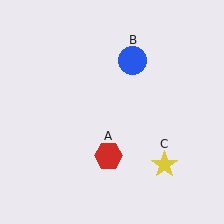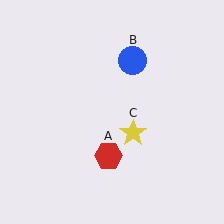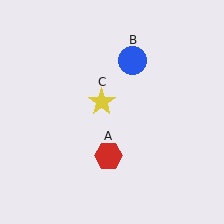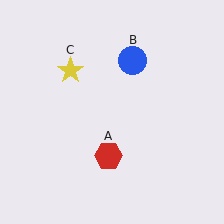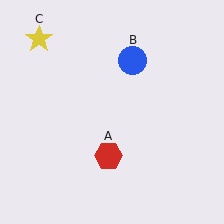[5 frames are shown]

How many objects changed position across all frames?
1 object changed position: yellow star (object C).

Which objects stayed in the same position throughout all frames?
Red hexagon (object A) and blue circle (object B) remained stationary.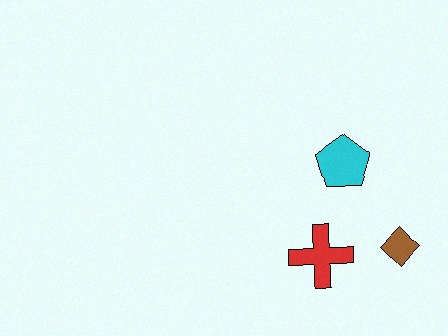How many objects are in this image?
There are 3 objects.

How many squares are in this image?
There are no squares.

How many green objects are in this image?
There are no green objects.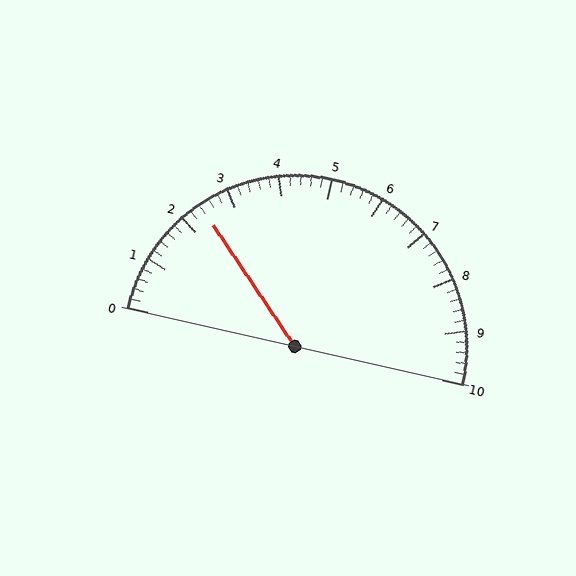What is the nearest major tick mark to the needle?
The nearest major tick mark is 2.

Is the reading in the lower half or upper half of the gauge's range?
The reading is in the lower half of the range (0 to 10).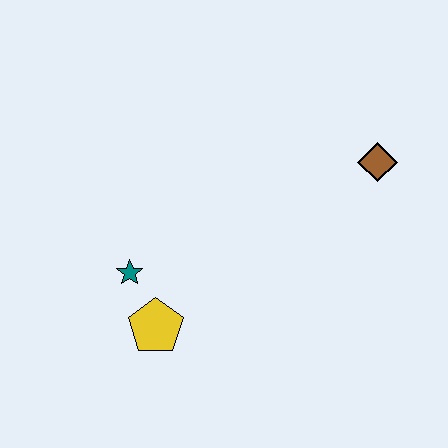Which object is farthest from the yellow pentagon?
The brown diamond is farthest from the yellow pentagon.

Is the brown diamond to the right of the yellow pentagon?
Yes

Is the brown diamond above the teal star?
Yes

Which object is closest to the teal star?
The yellow pentagon is closest to the teal star.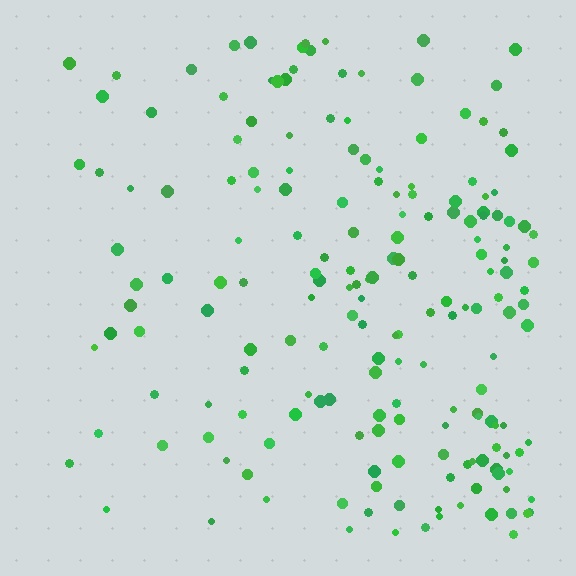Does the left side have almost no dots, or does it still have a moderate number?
Still a moderate number, just noticeably fewer than the right.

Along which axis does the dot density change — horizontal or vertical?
Horizontal.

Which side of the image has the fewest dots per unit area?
The left.